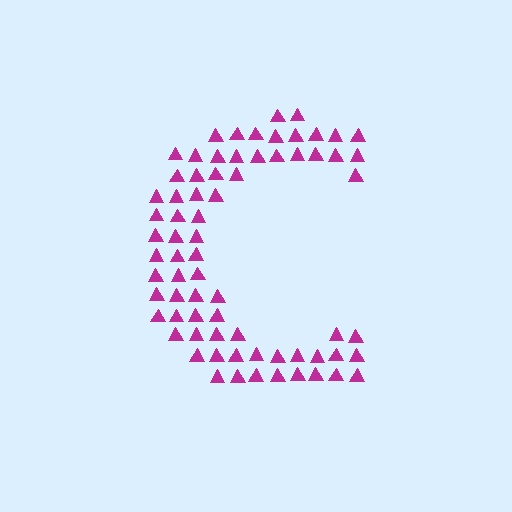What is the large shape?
The large shape is the letter C.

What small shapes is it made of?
It is made of small triangles.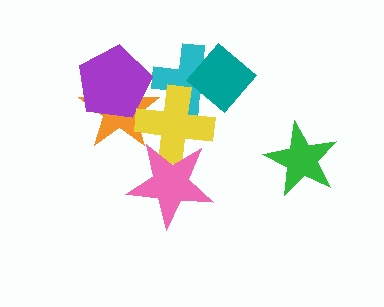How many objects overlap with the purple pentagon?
1 object overlaps with the purple pentagon.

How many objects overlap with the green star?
0 objects overlap with the green star.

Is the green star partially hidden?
No, no other shape covers it.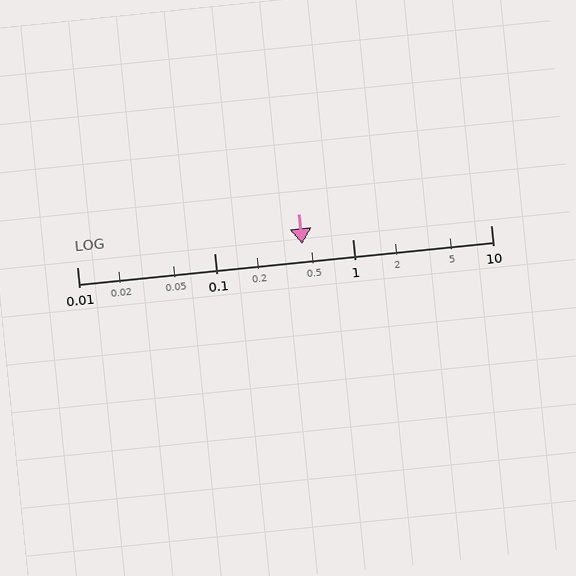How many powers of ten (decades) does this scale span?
The scale spans 3 decades, from 0.01 to 10.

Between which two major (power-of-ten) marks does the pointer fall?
The pointer is between 0.1 and 1.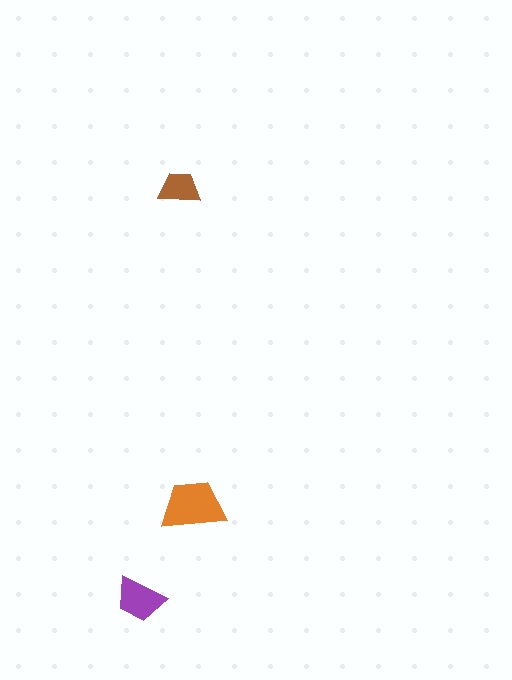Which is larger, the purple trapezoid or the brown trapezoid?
The purple one.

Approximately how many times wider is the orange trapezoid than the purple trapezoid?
About 1.5 times wider.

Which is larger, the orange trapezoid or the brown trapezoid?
The orange one.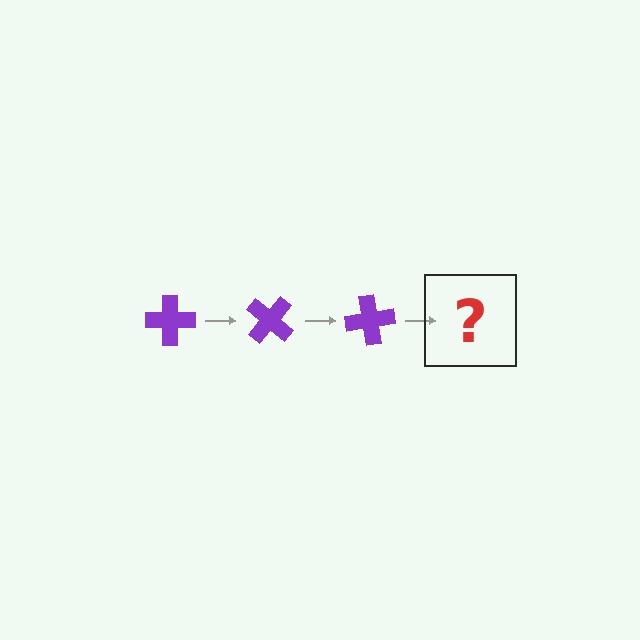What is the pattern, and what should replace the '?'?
The pattern is that the cross rotates 40 degrees each step. The '?' should be a purple cross rotated 120 degrees.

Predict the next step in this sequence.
The next step is a purple cross rotated 120 degrees.